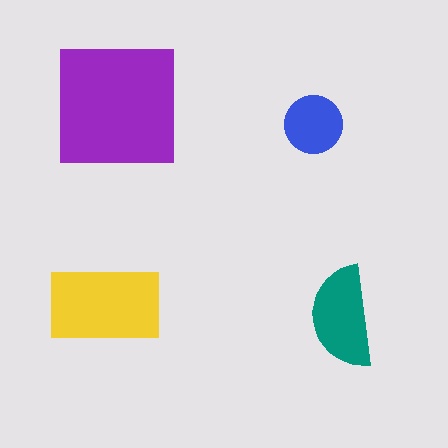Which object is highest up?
The purple square is topmost.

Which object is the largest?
The purple square.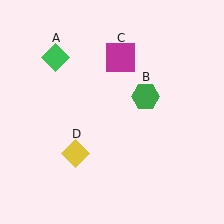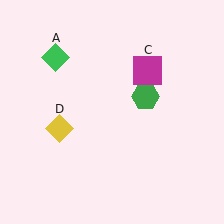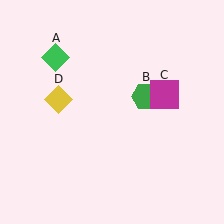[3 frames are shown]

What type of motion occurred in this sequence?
The magenta square (object C), yellow diamond (object D) rotated clockwise around the center of the scene.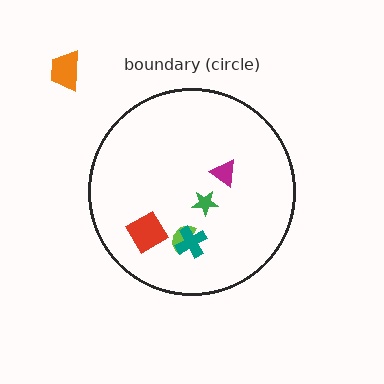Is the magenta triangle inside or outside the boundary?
Inside.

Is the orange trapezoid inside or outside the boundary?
Outside.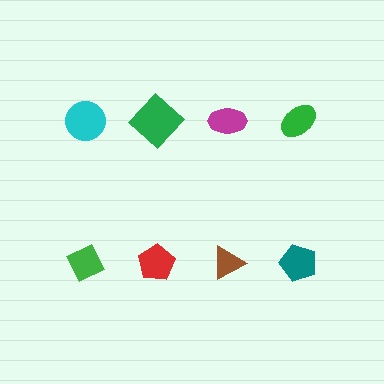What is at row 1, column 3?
A magenta ellipse.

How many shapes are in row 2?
4 shapes.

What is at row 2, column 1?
A green diamond.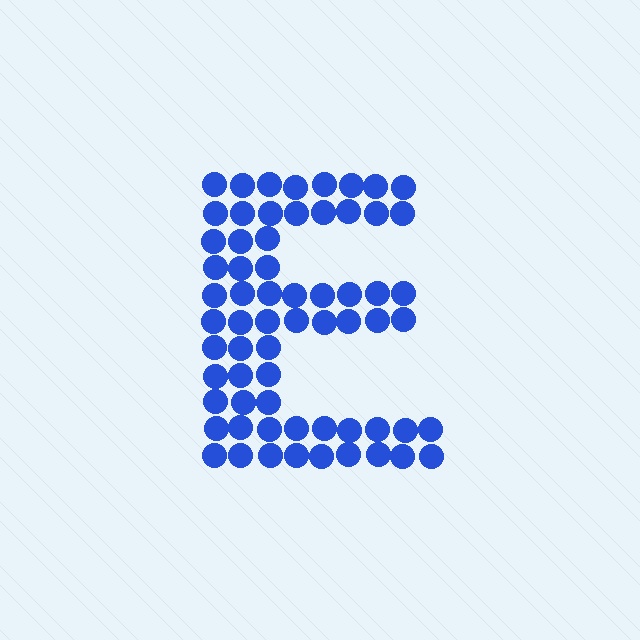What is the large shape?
The large shape is the letter E.